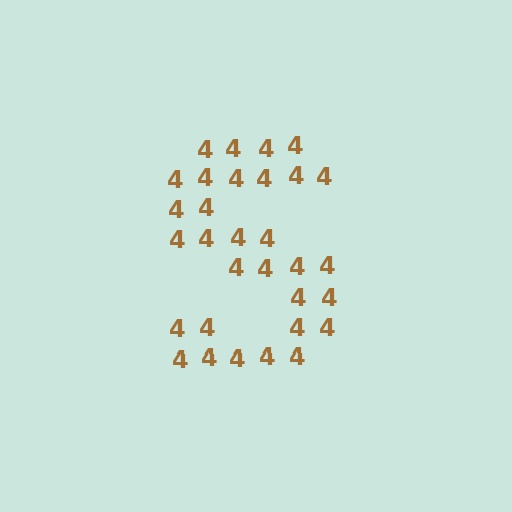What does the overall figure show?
The overall figure shows the letter S.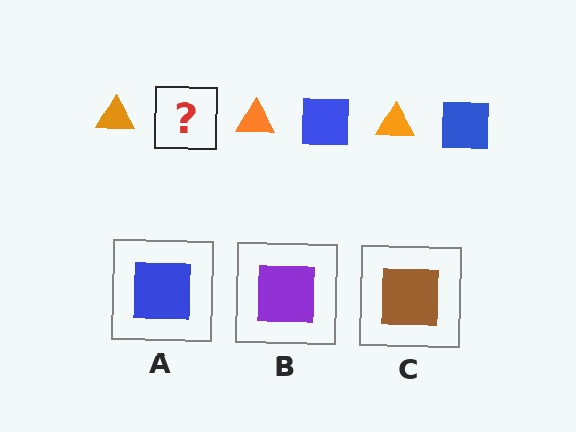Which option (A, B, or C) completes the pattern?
A.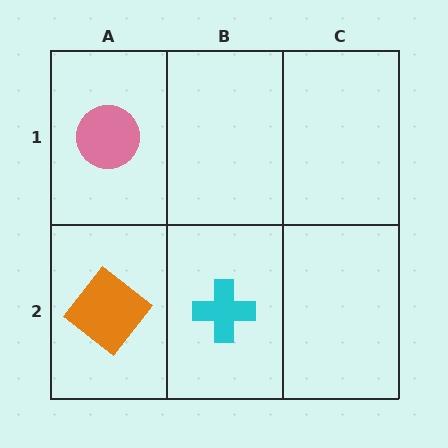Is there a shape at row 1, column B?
No, that cell is empty.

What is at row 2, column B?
A cyan cross.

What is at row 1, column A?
A pink circle.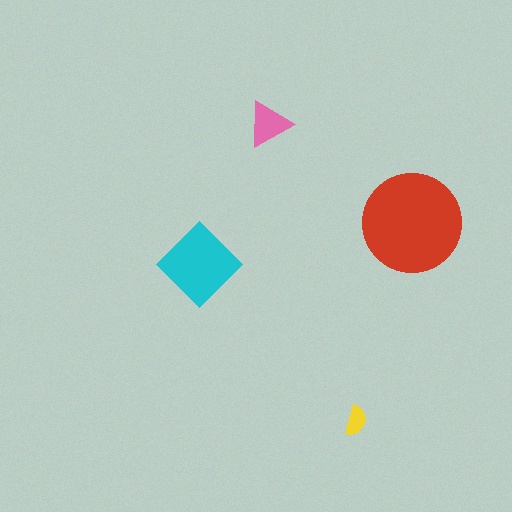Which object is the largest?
The red circle.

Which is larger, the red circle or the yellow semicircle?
The red circle.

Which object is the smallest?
The yellow semicircle.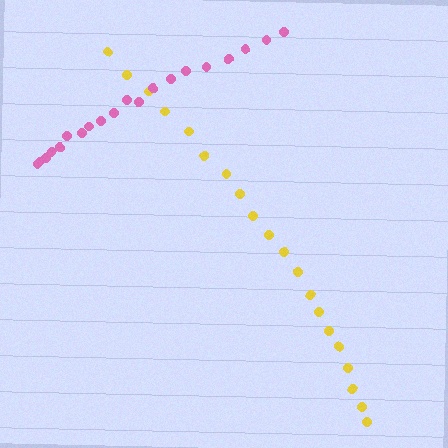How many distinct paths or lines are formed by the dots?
There are 2 distinct paths.